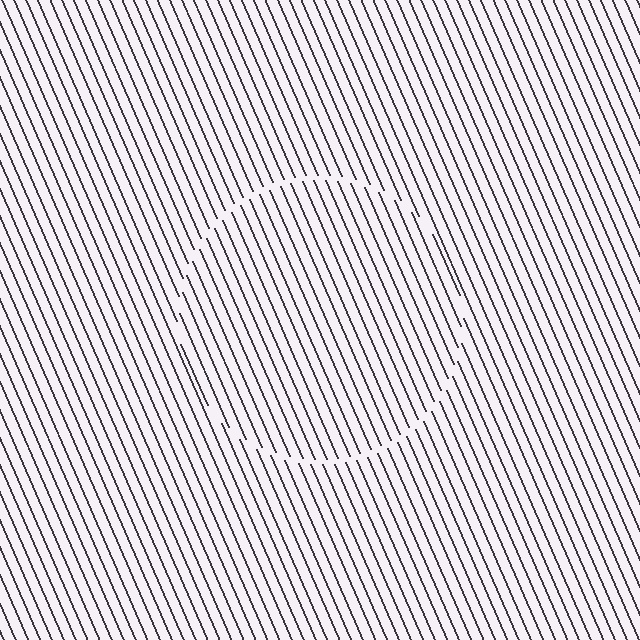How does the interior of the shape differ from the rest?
The interior of the shape contains the same grating, shifted by half a period — the contour is defined by the phase discontinuity where line-ends from the inner and outer gratings abut.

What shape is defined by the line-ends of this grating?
An illusory circle. The interior of the shape contains the same grating, shifted by half a period — the contour is defined by the phase discontinuity where line-ends from the inner and outer gratings abut.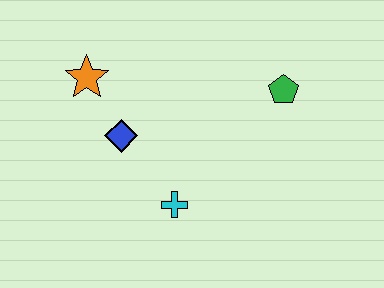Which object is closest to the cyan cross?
The blue diamond is closest to the cyan cross.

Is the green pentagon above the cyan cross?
Yes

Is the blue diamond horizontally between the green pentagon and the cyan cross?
No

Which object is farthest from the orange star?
The green pentagon is farthest from the orange star.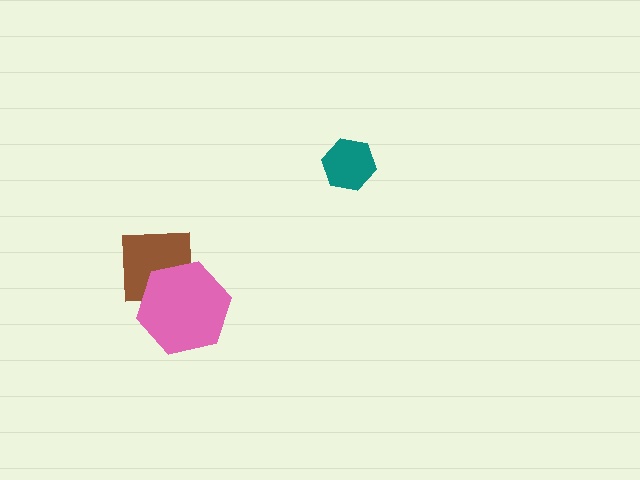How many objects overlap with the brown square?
1 object overlaps with the brown square.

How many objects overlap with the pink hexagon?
1 object overlaps with the pink hexagon.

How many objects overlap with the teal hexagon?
0 objects overlap with the teal hexagon.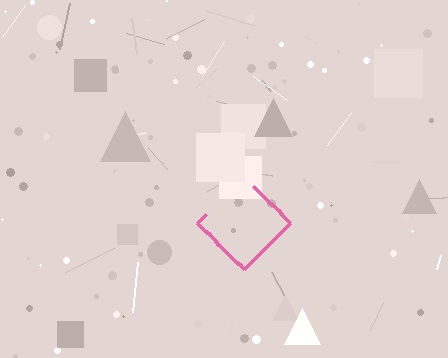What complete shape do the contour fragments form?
The contour fragments form a diamond.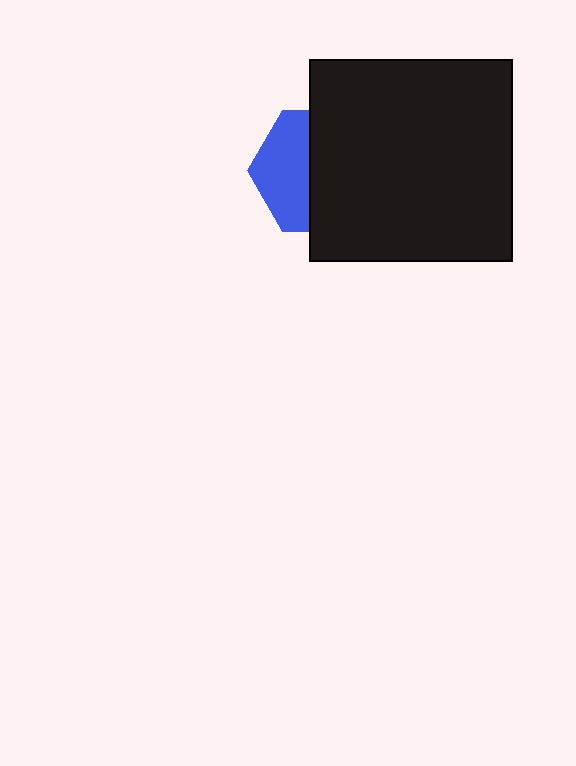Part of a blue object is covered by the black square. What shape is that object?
It is a hexagon.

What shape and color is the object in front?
The object in front is a black square.